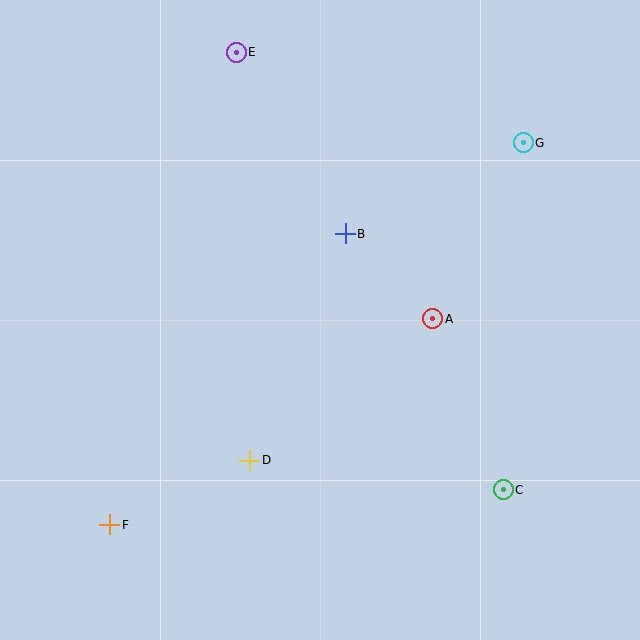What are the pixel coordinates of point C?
Point C is at (503, 490).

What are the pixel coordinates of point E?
Point E is at (236, 52).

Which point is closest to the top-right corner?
Point G is closest to the top-right corner.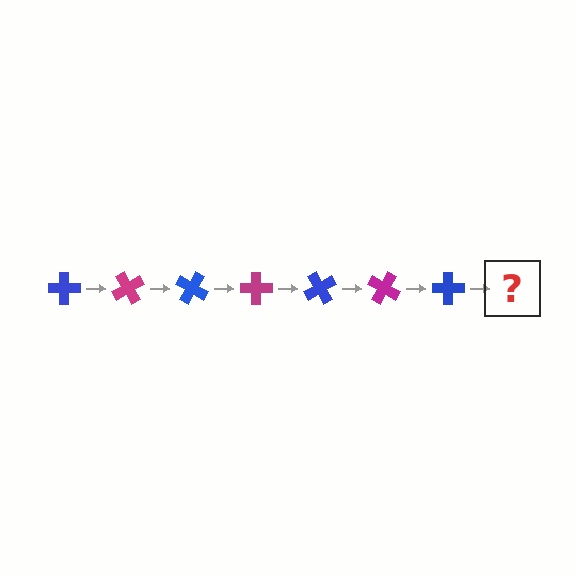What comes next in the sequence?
The next element should be a magenta cross, rotated 420 degrees from the start.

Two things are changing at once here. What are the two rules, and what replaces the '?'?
The two rules are that it rotates 60 degrees each step and the color cycles through blue and magenta. The '?' should be a magenta cross, rotated 420 degrees from the start.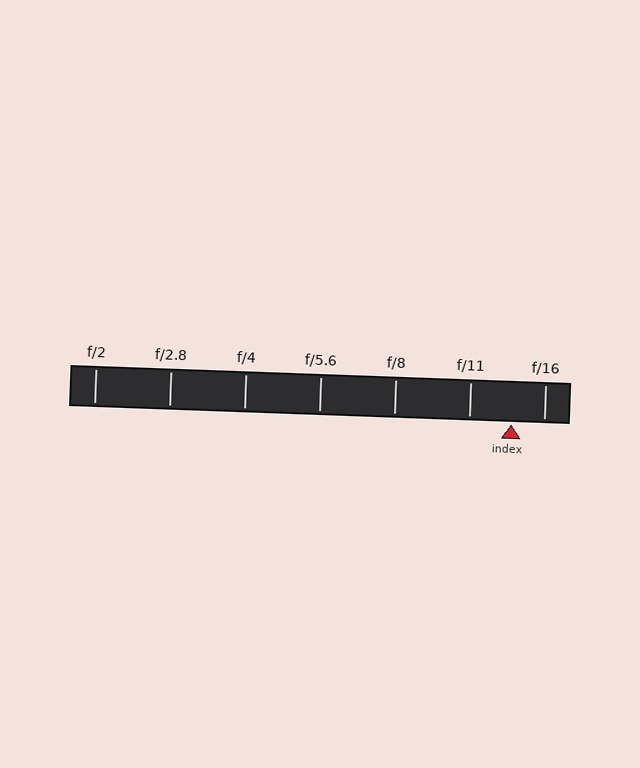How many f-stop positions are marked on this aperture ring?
There are 7 f-stop positions marked.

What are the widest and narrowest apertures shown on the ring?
The widest aperture shown is f/2 and the narrowest is f/16.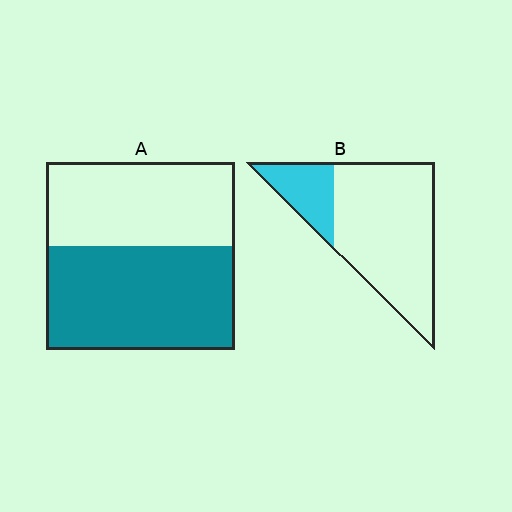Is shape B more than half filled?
No.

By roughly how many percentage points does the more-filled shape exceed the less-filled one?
By roughly 35 percentage points (A over B).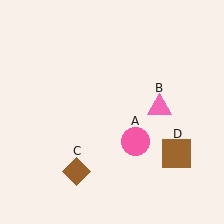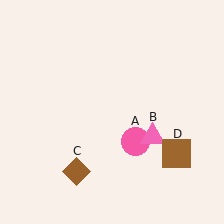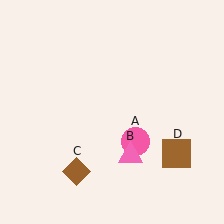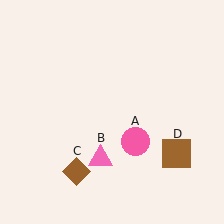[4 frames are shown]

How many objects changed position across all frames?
1 object changed position: pink triangle (object B).